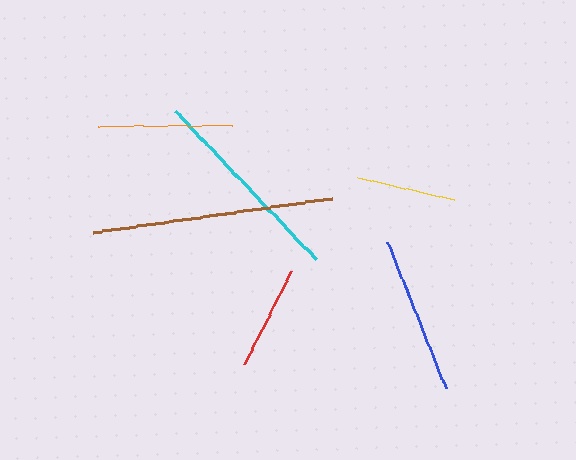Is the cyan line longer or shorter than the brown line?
The brown line is longer than the cyan line.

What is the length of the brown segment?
The brown segment is approximately 241 pixels long.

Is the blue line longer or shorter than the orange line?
The blue line is longer than the orange line.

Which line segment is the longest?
The brown line is the longest at approximately 241 pixels.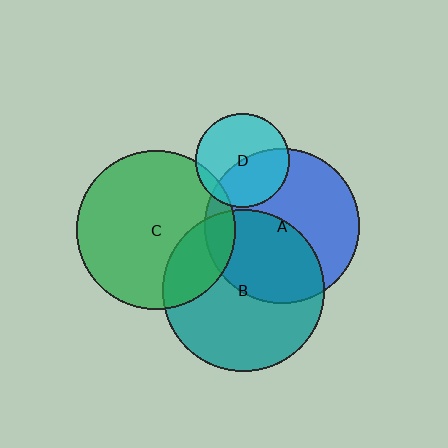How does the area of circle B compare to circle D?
Approximately 2.9 times.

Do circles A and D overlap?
Yes.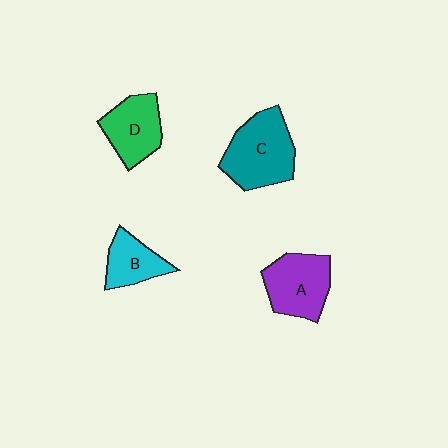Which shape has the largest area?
Shape C (teal).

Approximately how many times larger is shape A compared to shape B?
Approximately 1.5 times.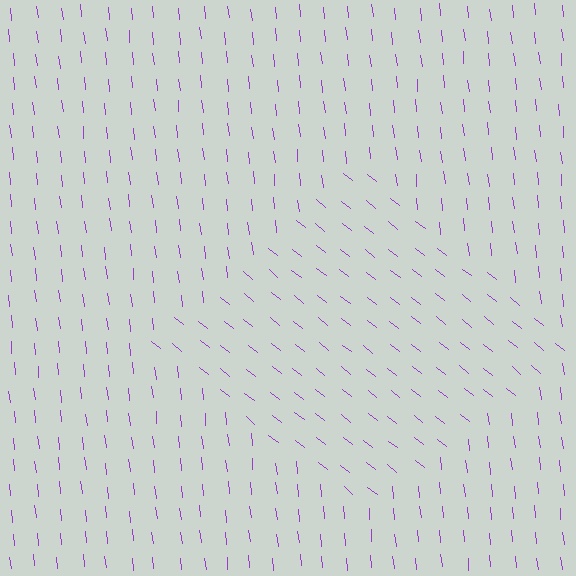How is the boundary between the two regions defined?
The boundary is defined purely by a change in line orientation (approximately 45 degrees difference). All lines are the same color and thickness.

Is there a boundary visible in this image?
Yes, there is a texture boundary formed by a change in line orientation.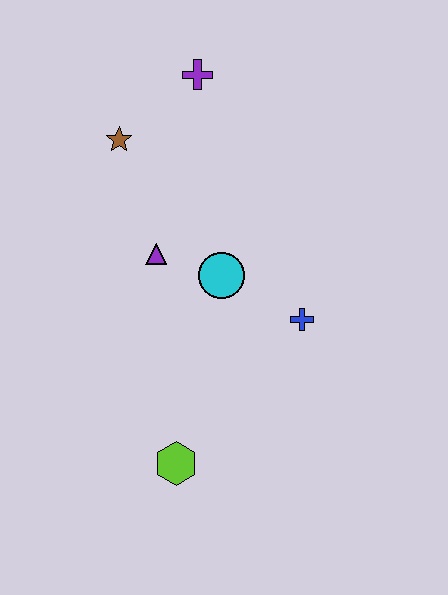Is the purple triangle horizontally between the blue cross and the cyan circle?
No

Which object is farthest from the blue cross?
The purple cross is farthest from the blue cross.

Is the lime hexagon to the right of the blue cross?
No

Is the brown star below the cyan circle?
No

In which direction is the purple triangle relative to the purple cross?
The purple triangle is below the purple cross.